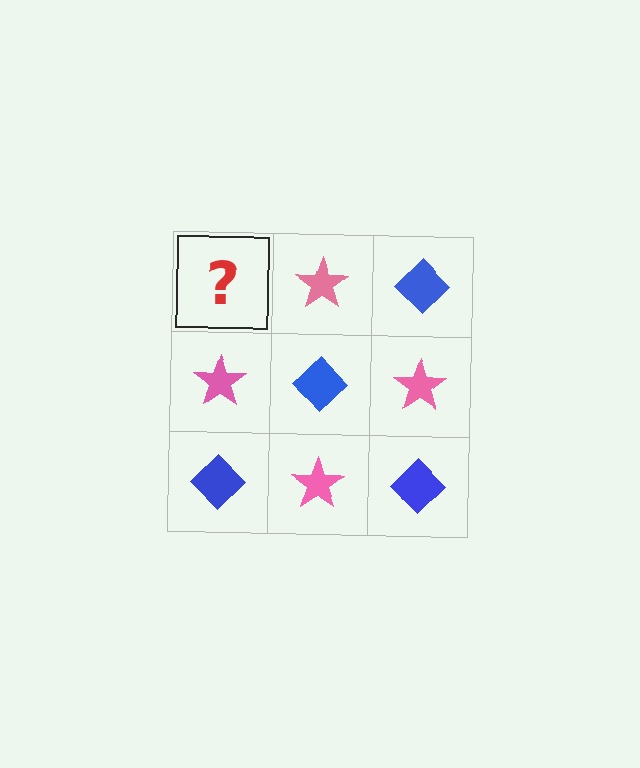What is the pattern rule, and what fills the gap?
The rule is that it alternates blue diamond and pink star in a checkerboard pattern. The gap should be filled with a blue diamond.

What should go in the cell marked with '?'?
The missing cell should contain a blue diamond.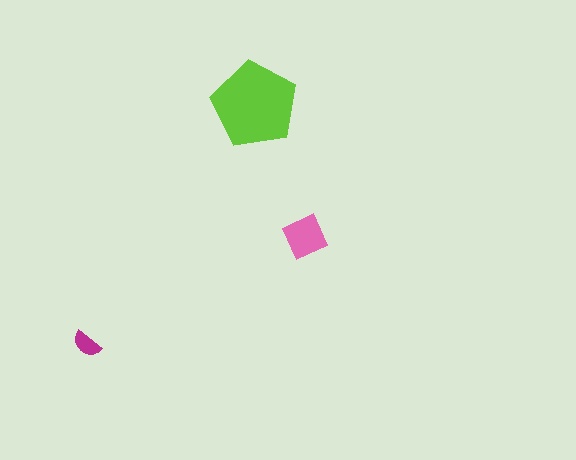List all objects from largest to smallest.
The lime pentagon, the pink diamond, the magenta semicircle.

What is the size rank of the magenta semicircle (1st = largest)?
3rd.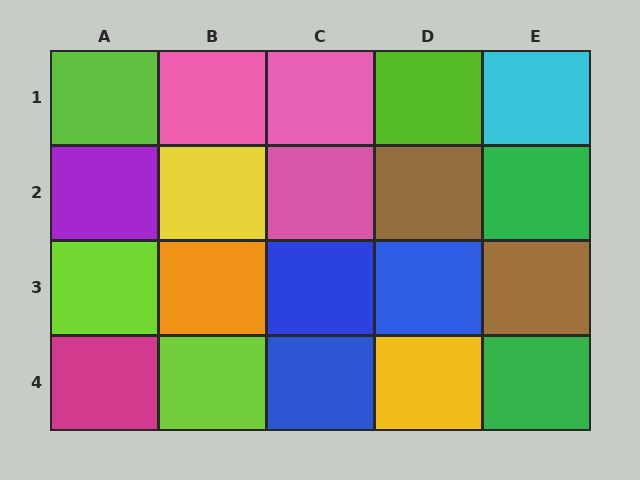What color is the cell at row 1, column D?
Lime.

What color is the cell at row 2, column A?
Purple.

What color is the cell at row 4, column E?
Green.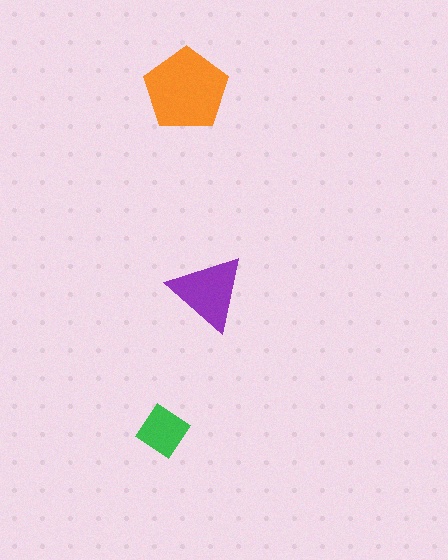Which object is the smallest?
The green diamond.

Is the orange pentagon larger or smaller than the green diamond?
Larger.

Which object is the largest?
The orange pentagon.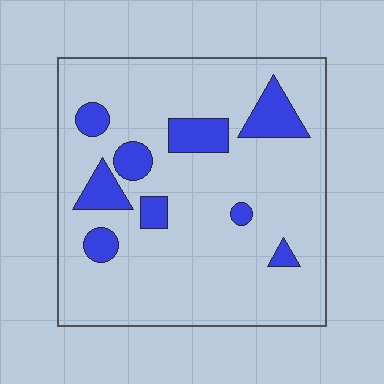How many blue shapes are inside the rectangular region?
9.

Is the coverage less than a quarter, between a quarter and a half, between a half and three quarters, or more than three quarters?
Less than a quarter.